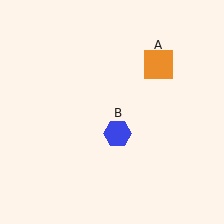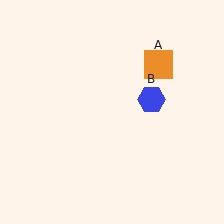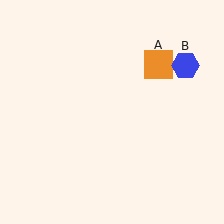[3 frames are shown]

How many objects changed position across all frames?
1 object changed position: blue hexagon (object B).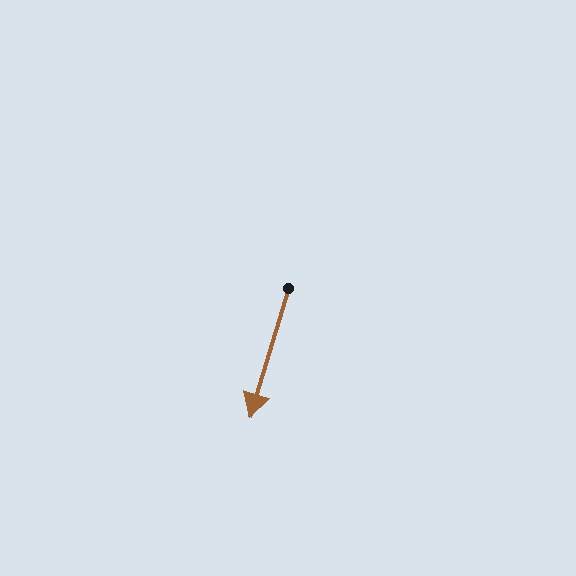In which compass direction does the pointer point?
South.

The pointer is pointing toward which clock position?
Roughly 7 o'clock.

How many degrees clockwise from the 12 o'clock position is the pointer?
Approximately 197 degrees.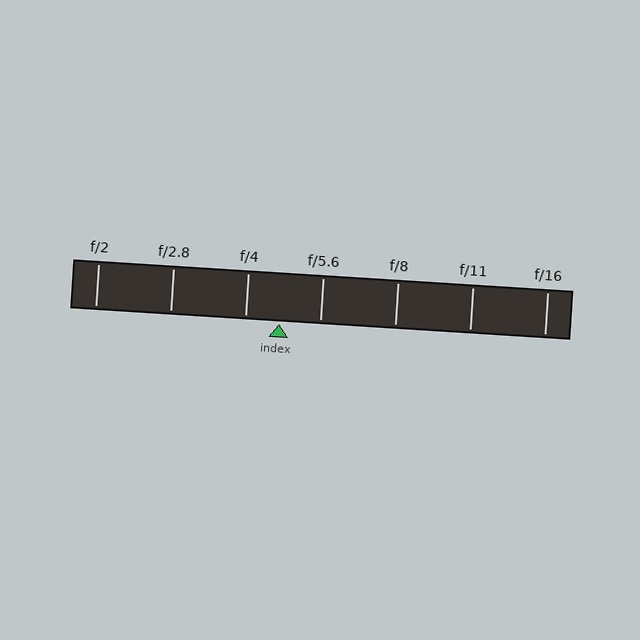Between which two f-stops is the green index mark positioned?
The index mark is between f/4 and f/5.6.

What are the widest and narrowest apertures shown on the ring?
The widest aperture shown is f/2 and the narrowest is f/16.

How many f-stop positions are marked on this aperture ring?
There are 7 f-stop positions marked.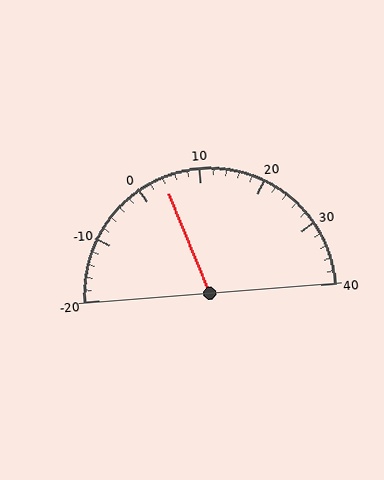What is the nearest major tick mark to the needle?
The nearest major tick mark is 0.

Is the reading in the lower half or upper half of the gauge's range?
The reading is in the lower half of the range (-20 to 40).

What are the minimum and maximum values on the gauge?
The gauge ranges from -20 to 40.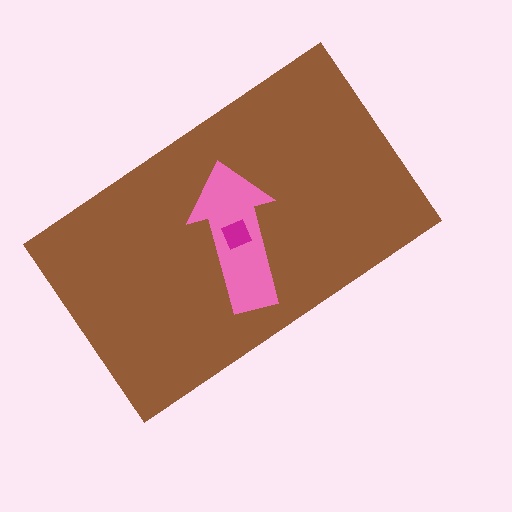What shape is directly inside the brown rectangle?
The pink arrow.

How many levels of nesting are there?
3.